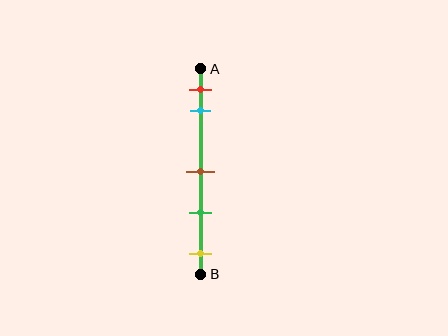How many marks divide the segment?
There are 5 marks dividing the segment.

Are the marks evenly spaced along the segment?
No, the marks are not evenly spaced.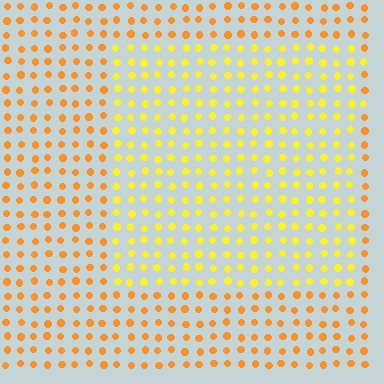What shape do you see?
I see a rectangle.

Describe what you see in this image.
The image is filled with small orange elements in a uniform arrangement. A rectangle-shaped region is visible where the elements are tinted to a slightly different hue, forming a subtle color boundary.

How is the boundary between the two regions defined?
The boundary is defined purely by a slight shift in hue (about 28 degrees). Spacing, size, and orientation are identical on both sides.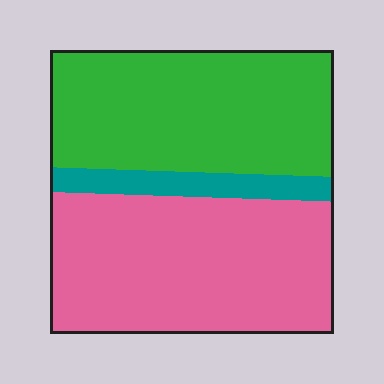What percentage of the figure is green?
Green takes up about two fifths (2/5) of the figure.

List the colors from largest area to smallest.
From largest to smallest: pink, green, teal.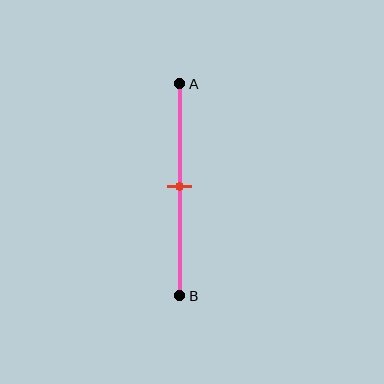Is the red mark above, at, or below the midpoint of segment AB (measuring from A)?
The red mark is approximately at the midpoint of segment AB.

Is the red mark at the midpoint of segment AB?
Yes, the mark is approximately at the midpoint.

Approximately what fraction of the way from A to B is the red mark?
The red mark is approximately 50% of the way from A to B.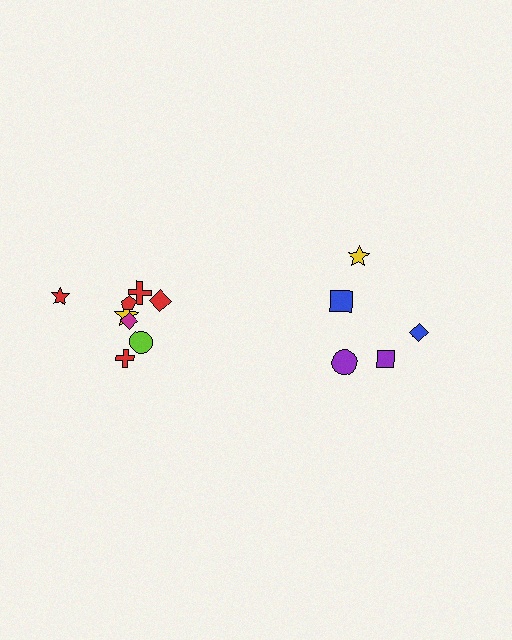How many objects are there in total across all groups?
There are 13 objects.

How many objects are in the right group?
There are 5 objects.